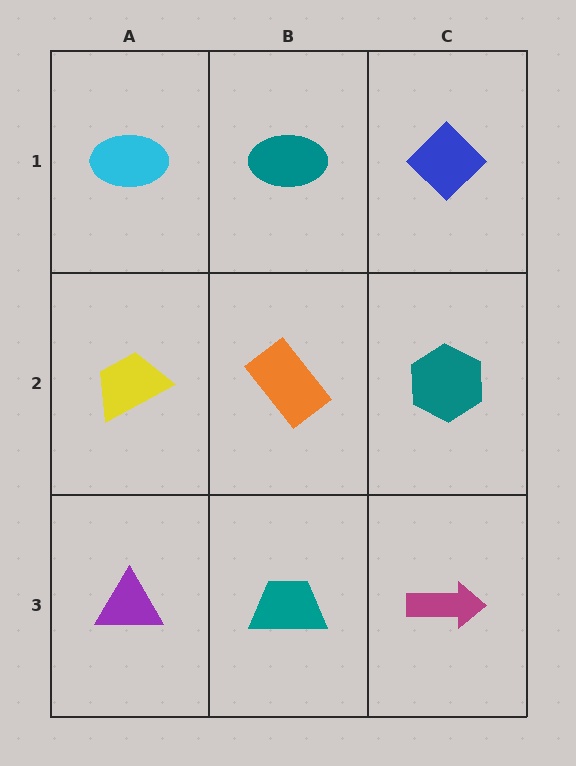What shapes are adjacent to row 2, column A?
A cyan ellipse (row 1, column A), a purple triangle (row 3, column A), an orange rectangle (row 2, column B).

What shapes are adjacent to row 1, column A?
A yellow trapezoid (row 2, column A), a teal ellipse (row 1, column B).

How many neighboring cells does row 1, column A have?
2.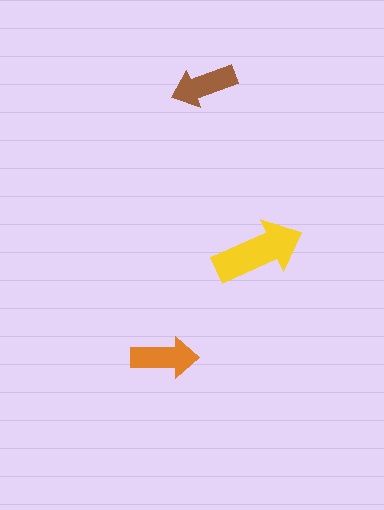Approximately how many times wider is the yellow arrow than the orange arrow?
About 1.5 times wider.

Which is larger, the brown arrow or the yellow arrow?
The yellow one.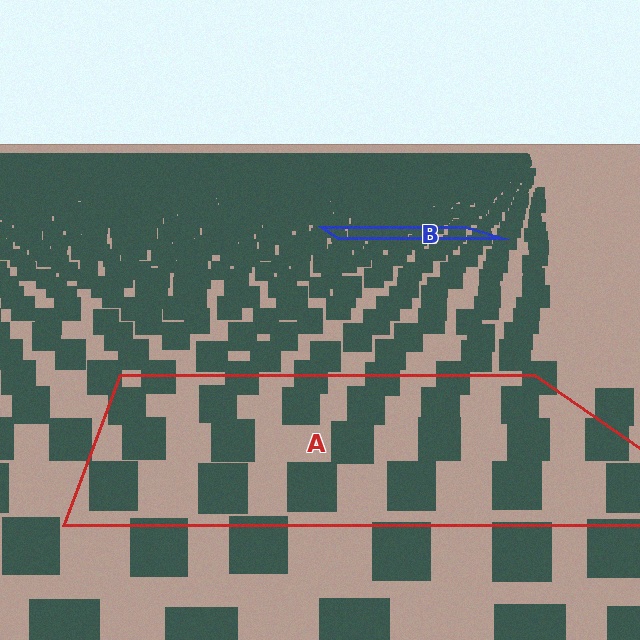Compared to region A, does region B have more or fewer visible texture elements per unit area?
Region B has more texture elements per unit area — they are packed more densely because it is farther away.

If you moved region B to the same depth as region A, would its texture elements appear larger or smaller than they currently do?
They would appear larger. At a closer depth, the same texture elements are projected at a bigger on-screen size.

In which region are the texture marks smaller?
The texture marks are smaller in region B, because it is farther away.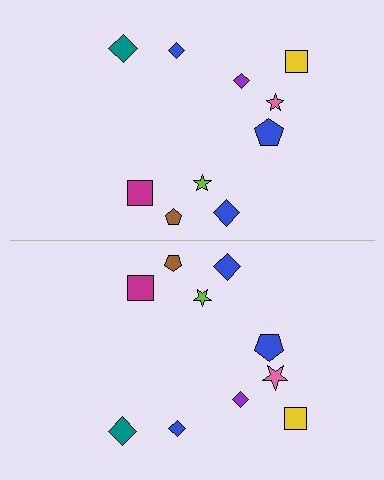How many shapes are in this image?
There are 20 shapes in this image.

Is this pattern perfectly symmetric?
No, the pattern is not perfectly symmetric. The pink star on the bottom side has a different size than its mirror counterpart.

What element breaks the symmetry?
The pink star on the bottom side has a different size than its mirror counterpart.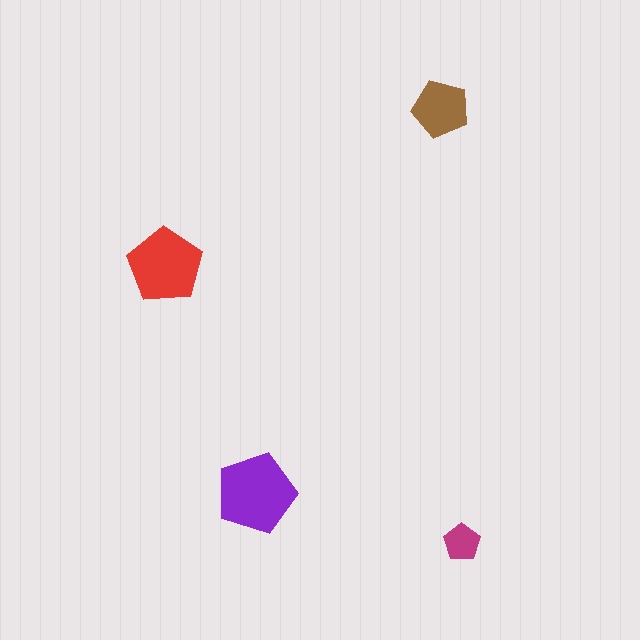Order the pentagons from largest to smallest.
the purple one, the red one, the brown one, the magenta one.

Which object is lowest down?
The magenta pentagon is bottommost.